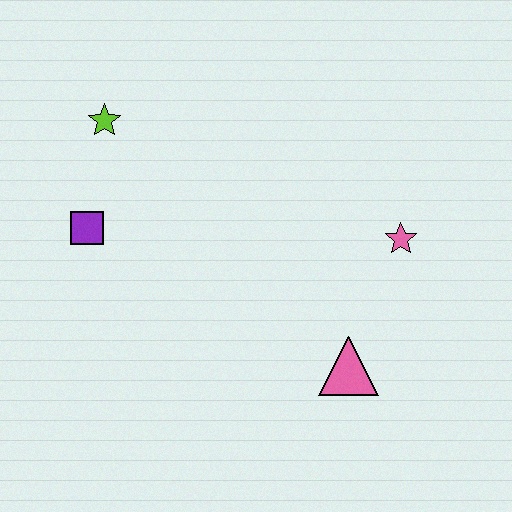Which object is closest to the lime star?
The purple square is closest to the lime star.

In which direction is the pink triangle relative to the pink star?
The pink triangle is below the pink star.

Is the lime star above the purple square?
Yes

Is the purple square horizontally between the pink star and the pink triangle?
No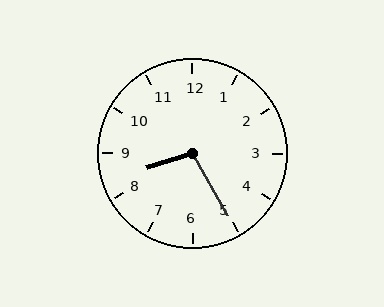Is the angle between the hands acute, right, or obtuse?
It is obtuse.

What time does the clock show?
8:25.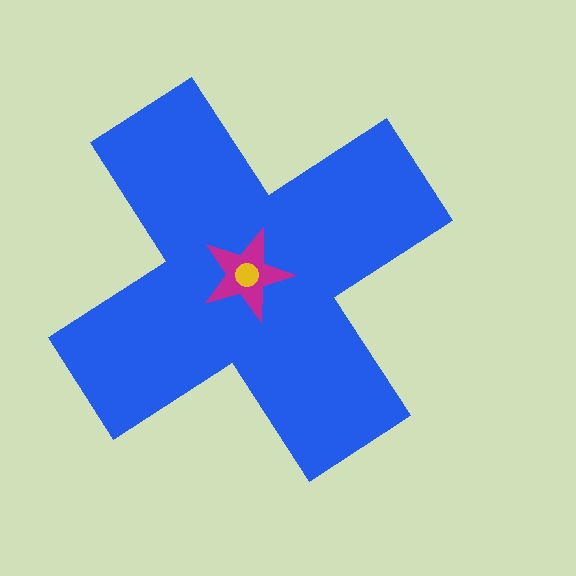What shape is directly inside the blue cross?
The magenta star.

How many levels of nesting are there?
3.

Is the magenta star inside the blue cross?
Yes.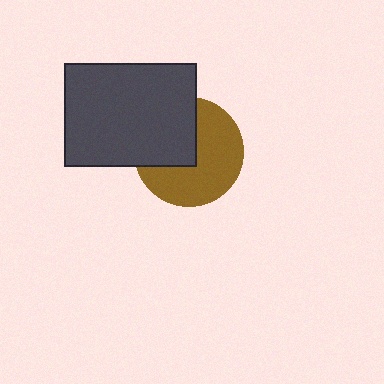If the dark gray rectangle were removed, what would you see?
You would see the complete brown circle.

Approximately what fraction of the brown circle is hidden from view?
Roughly 40% of the brown circle is hidden behind the dark gray rectangle.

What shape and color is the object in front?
The object in front is a dark gray rectangle.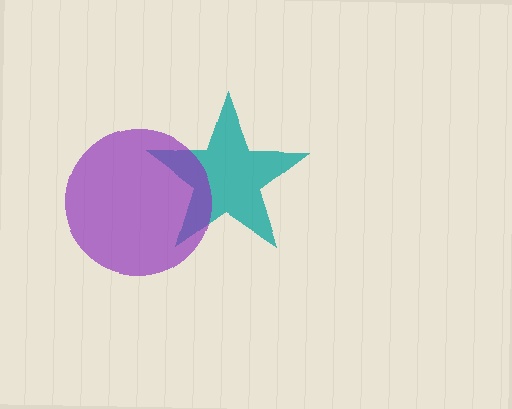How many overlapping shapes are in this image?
There are 2 overlapping shapes in the image.